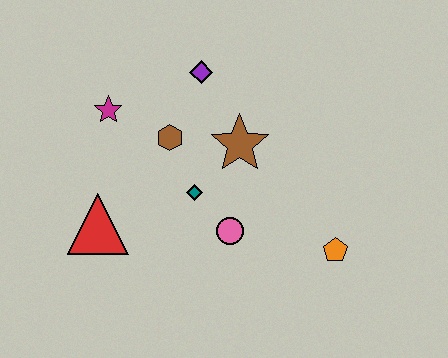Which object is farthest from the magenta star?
The orange pentagon is farthest from the magenta star.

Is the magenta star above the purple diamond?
No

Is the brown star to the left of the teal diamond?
No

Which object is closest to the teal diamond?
The pink circle is closest to the teal diamond.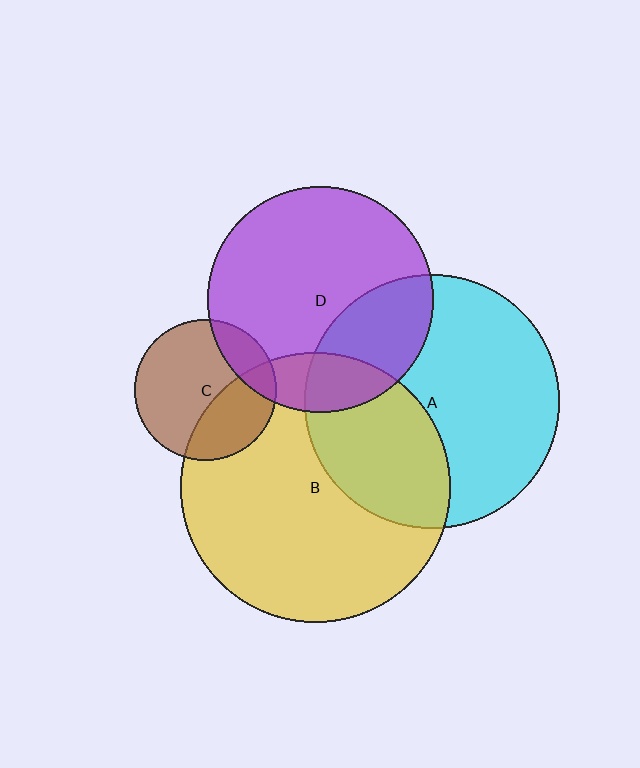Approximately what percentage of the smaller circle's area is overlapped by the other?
Approximately 30%.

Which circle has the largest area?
Circle B (yellow).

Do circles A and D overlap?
Yes.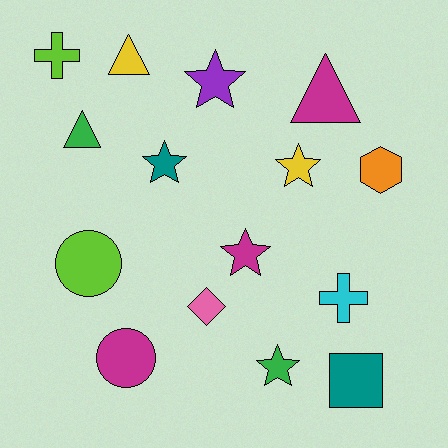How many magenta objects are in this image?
There are 3 magenta objects.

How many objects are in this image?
There are 15 objects.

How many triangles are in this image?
There are 3 triangles.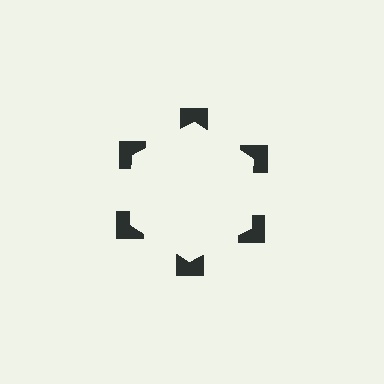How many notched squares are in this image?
There are 6 — one at each vertex of the illusory hexagon.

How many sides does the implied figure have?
6 sides.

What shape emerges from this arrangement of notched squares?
An illusory hexagon — its edges are inferred from the aligned wedge cuts in the notched squares, not physically drawn.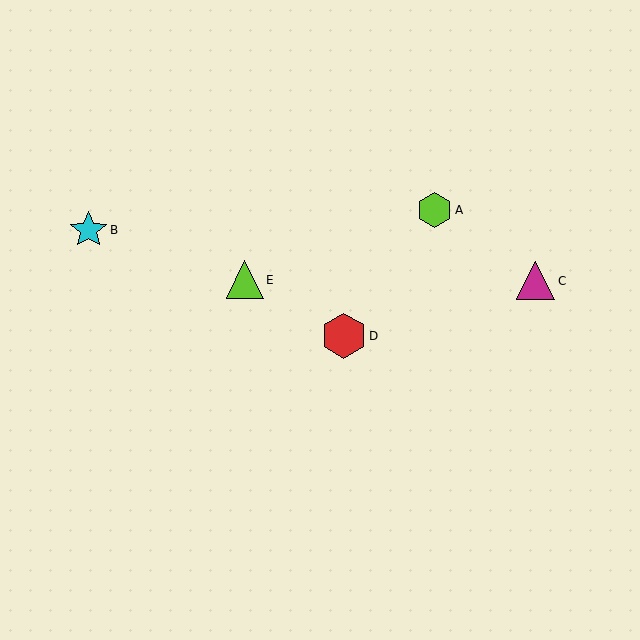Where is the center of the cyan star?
The center of the cyan star is at (89, 230).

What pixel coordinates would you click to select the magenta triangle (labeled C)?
Click at (536, 281) to select the magenta triangle C.